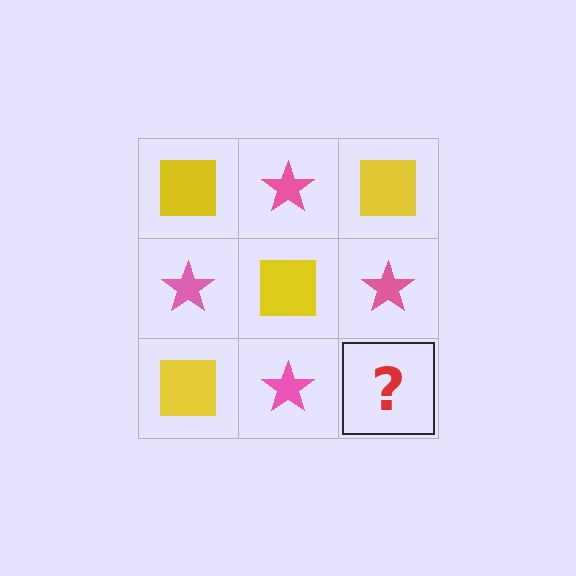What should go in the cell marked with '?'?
The missing cell should contain a yellow square.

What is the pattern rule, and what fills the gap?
The rule is that it alternates yellow square and pink star in a checkerboard pattern. The gap should be filled with a yellow square.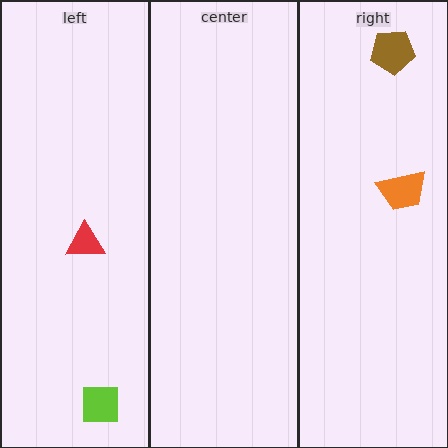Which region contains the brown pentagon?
The right region.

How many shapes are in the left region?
2.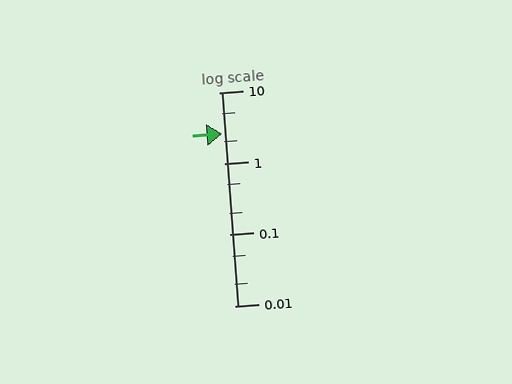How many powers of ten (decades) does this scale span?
The scale spans 3 decades, from 0.01 to 10.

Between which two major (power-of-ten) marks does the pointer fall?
The pointer is between 1 and 10.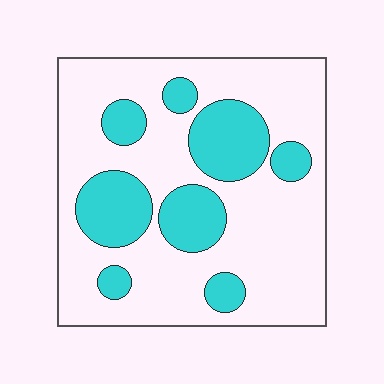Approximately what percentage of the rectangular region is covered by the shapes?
Approximately 30%.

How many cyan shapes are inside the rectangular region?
8.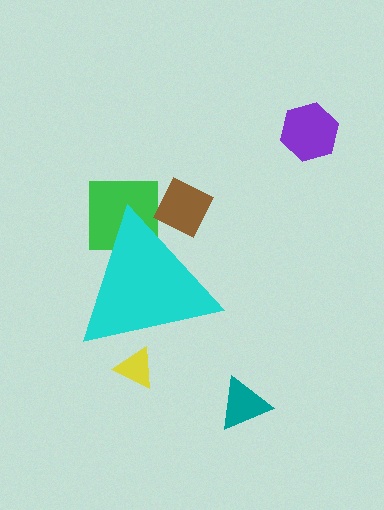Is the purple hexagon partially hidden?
No, the purple hexagon is fully visible.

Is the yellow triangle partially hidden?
Yes, the yellow triangle is partially hidden behind the cyan triangle.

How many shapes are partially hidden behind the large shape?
3 shapes are partially hidden.